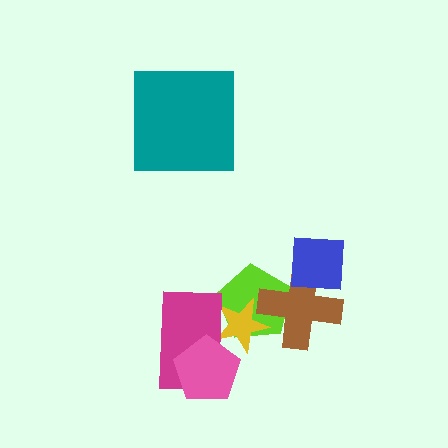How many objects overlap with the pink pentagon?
2 objects overlap with the pink pentagon.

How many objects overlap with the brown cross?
3 objects overlap with the brown cross.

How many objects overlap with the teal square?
0 objects overlap with the teal square.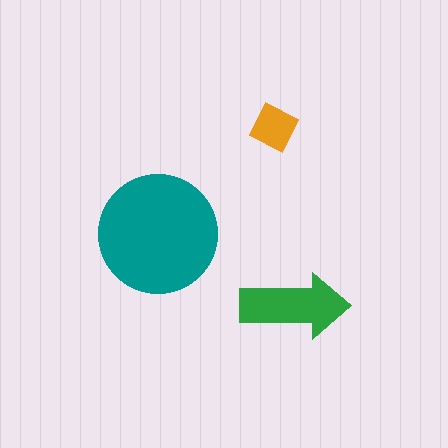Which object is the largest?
The teal circle.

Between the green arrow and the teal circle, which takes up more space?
The teal circle.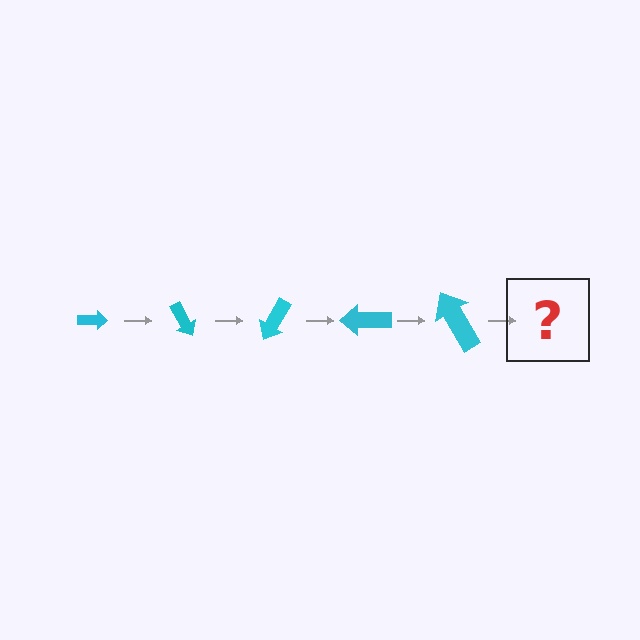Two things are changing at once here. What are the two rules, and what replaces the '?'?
The two rules are that the arrow grows larger each step and it rotates 60 degrees each step. The '?' should be an arrow, larger than the previous one and rotated 300 degrees from the start.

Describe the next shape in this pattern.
It should be an arrow, larger than the previous one and rotated 300 degrees from the start.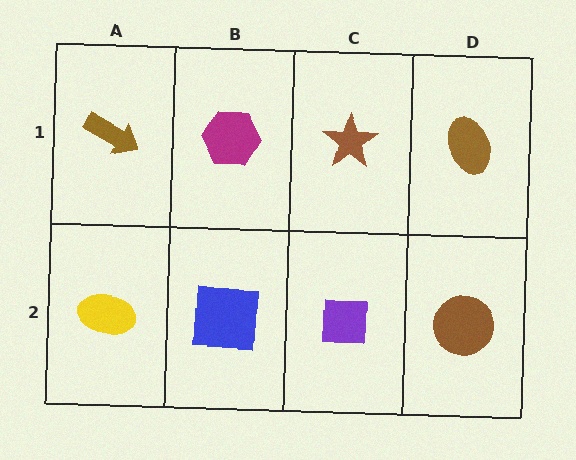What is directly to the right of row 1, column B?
A brown star.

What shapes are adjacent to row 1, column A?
A yellow ellipse (row 2, column A), a magenta hexagon (row 1, column B).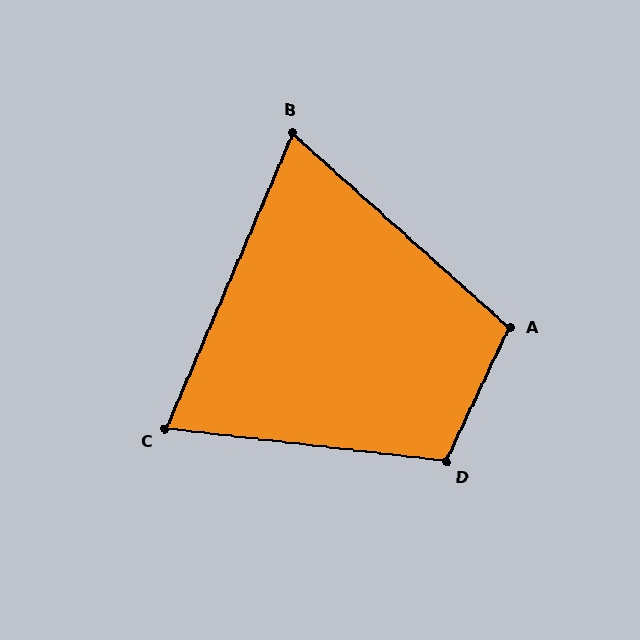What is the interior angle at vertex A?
Approximately 107 degrees (obtuse).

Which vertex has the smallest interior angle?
B, at approximately 71 degrees.